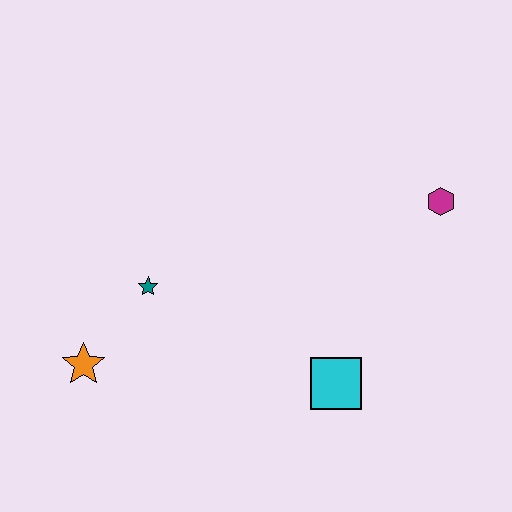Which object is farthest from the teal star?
The magenta hexagon is farthest from the teal star.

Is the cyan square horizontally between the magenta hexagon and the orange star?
Yes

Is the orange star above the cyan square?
Yes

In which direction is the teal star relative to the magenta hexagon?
The teal star is to the left of the magenta hexagon.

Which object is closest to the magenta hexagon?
The cyan square is closest to the magenta hexagon.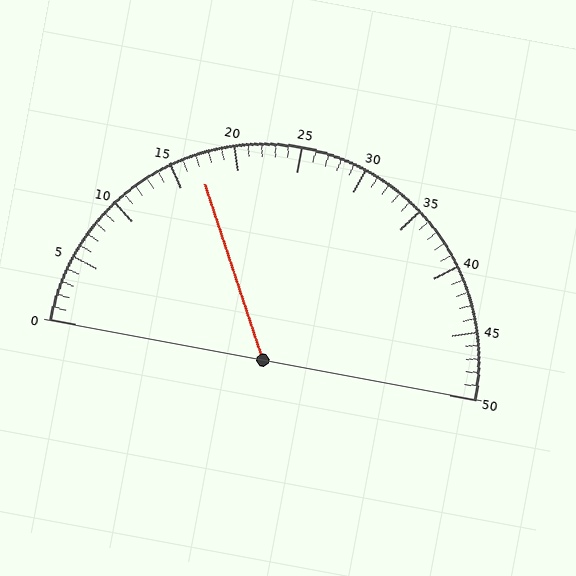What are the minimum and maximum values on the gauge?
The gauge ranges from 0 to 50.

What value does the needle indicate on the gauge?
The needle indicates approximately 17.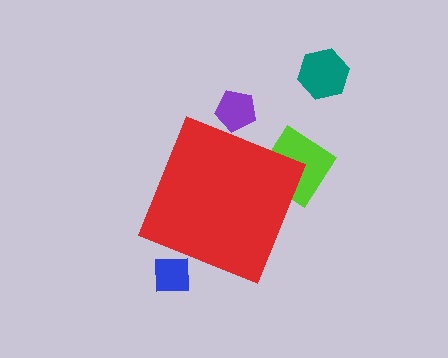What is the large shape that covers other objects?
A red diamond.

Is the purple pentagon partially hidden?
Yes, the purple pentagon is partially hidden behind the red diamond.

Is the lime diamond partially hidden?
Yes, the lime diamond is partially hidden behind the red diamond.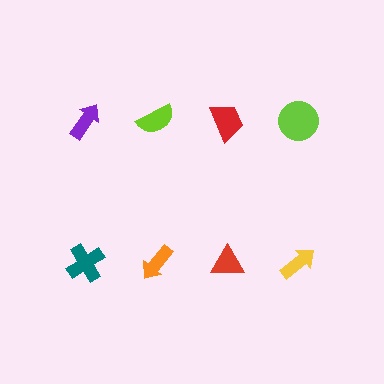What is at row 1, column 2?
A lime semicircle.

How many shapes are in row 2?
4 shapes.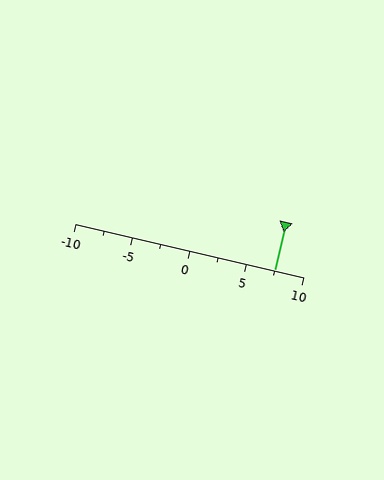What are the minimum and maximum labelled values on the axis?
The axis runs from -10 to 10.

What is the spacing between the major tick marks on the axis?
The major ticks are spaced 5 apart.